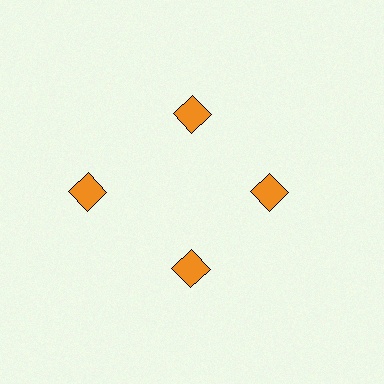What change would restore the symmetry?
The symmetry would be restored by moving it inward, back onto the ring so that all 4 diamonds sit at equal angles and equal distance from the center.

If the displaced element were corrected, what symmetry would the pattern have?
It would have 4-fold rotational symmetry — the pattern would map onto itself every 90 degrees.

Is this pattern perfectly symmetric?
No. The 4 orange diamonds are arranged in a ring, but one element near the 9 o'clock position is pushed outward from the center, breaking the 4-fold rotational symmetry.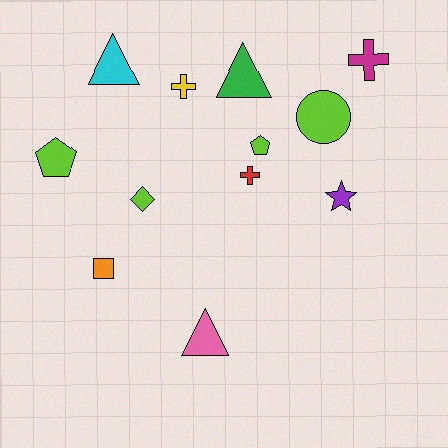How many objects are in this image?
There are 12 objects.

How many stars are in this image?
There is 1 star.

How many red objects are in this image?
There is 1 red object.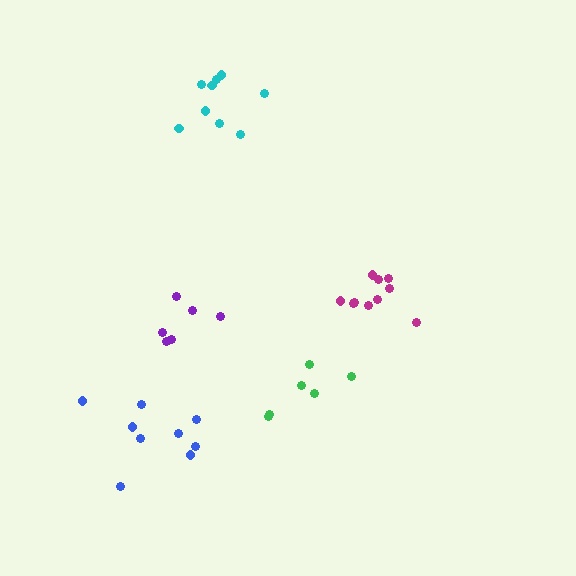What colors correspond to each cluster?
The clusters are colored: green, cyan, purple, blue, magenta.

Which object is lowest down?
The blue cluster is bottommost.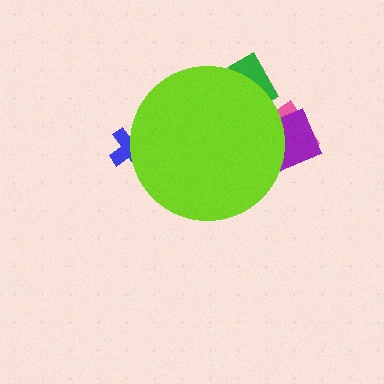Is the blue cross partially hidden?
Yes, the blue cross is partially hidden behind the lime circle.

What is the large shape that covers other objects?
A lime circle.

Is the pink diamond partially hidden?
Yes, the pink diamond is partially hidden behind the lime circle.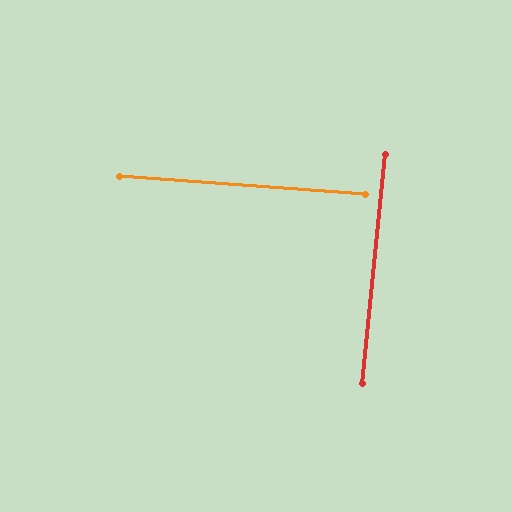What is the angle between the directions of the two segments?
Approximately 88 degrees.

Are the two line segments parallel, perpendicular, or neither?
Perpendicular — they meet at approximately 88°.